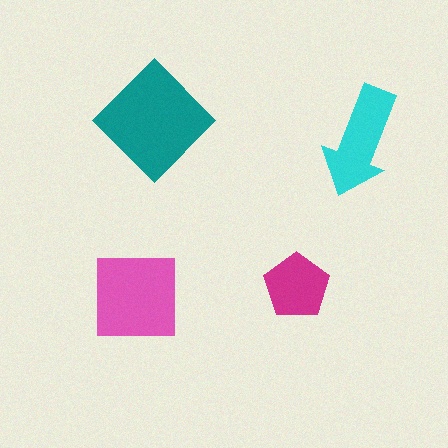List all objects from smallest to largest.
The magenta pentagon, the cyan arrow, the pink square, the teal diamond.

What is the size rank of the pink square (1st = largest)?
2nd.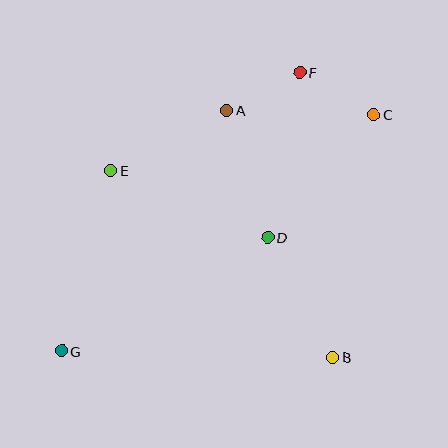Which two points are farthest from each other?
Points C and G are farthest from each other.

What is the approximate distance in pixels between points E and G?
The distance between E and G is approximately 187 pixels.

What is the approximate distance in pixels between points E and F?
The distance between E and F is approximately 213 pixels.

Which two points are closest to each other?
Points A and F are closest to each other.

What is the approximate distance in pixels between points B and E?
The distance between B and E is approximately 290 pixels.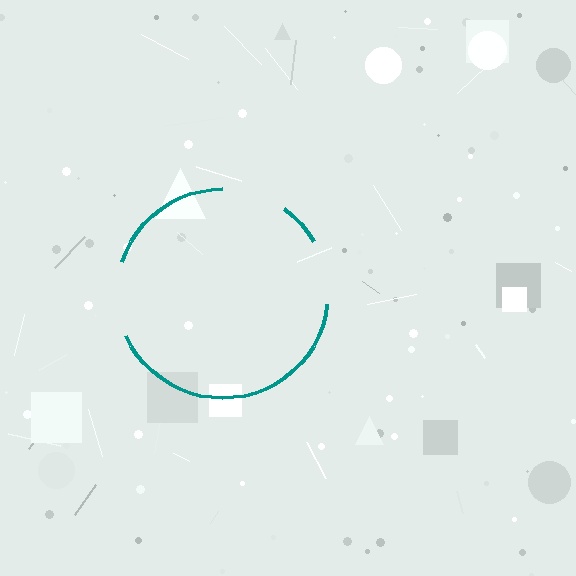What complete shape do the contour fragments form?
The contour fragments form a circle.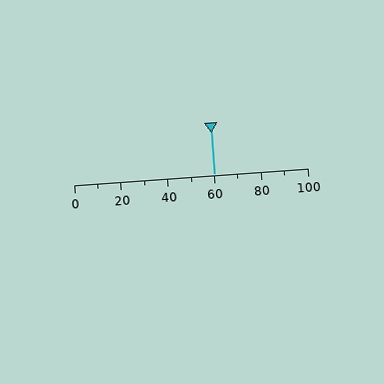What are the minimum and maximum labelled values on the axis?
The axis runs from 0 to 100.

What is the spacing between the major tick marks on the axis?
The major ticks are spaced 20 apart.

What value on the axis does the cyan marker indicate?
The marker indicates approximately 60.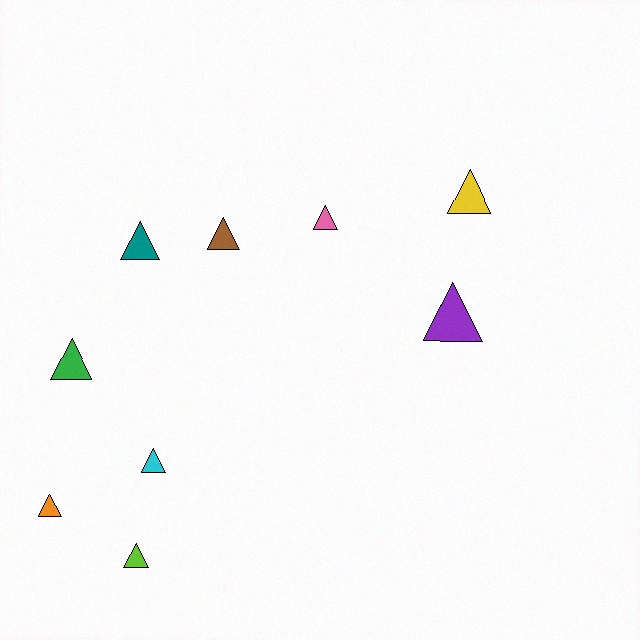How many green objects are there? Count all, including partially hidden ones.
There is 1 green object.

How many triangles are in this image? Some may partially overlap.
There are 9 triangles.